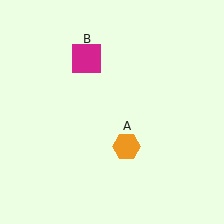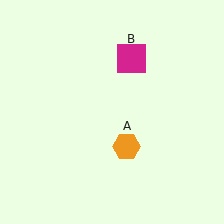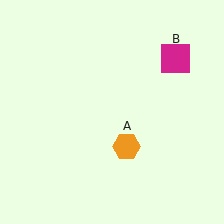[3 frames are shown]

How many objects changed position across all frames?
1 object changed position: magenta square (object B).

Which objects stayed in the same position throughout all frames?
Orange hexagon (object A) remained stationary.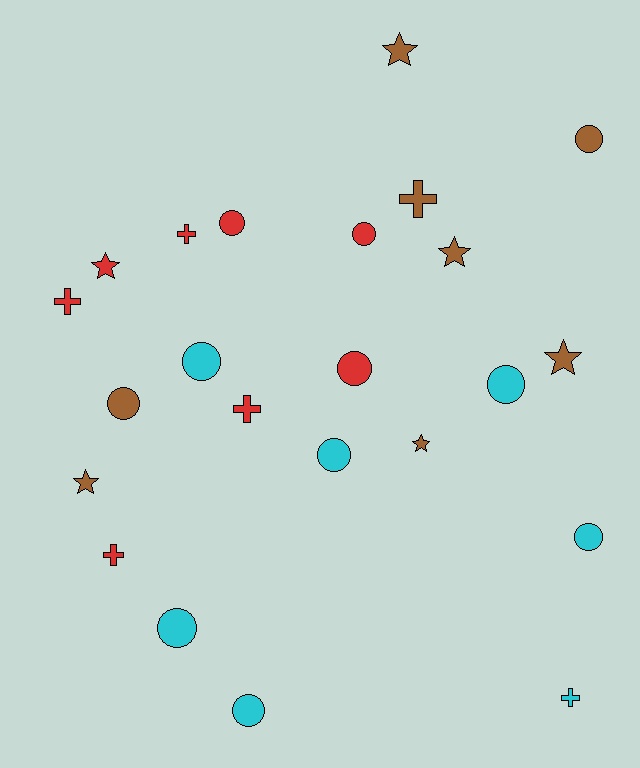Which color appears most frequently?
Red, with 8 objects.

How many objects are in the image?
There are 23 objects.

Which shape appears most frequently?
Circle, with 11 objects.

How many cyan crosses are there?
There is 1 cyan cross.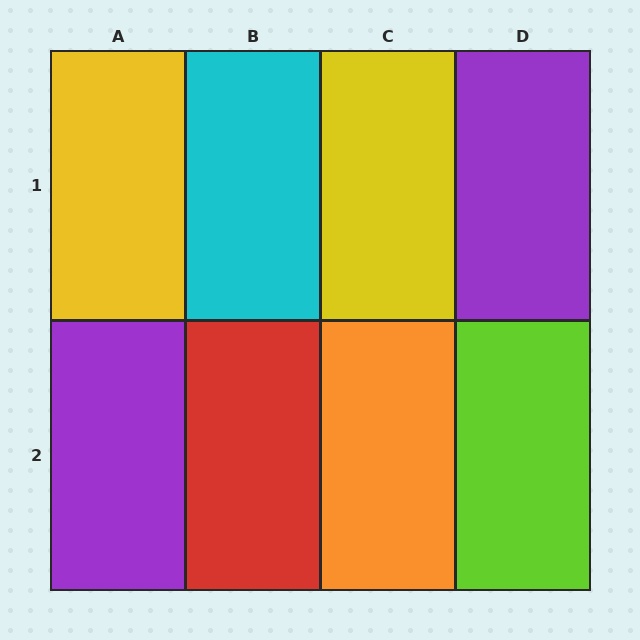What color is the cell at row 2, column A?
Purple.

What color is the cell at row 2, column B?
Red.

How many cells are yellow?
2 cells are yellow.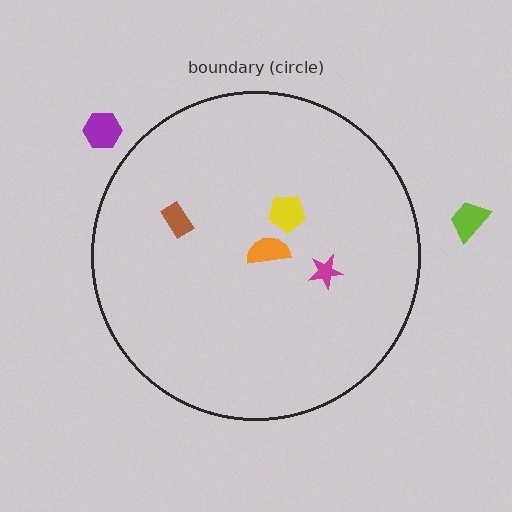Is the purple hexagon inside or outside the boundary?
Outside.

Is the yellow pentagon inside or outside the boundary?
Inside.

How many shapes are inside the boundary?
4 inside, 2 outside.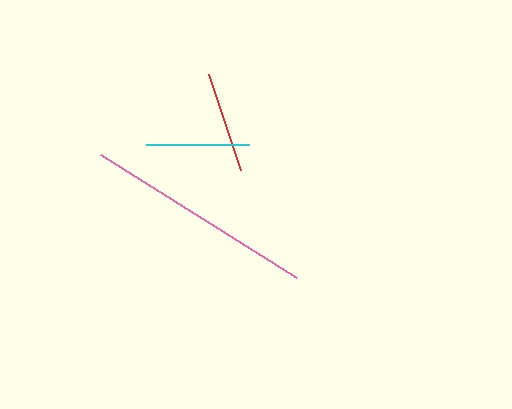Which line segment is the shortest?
The red line is the shortest at approximately 101 pixels.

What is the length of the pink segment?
The pink segment is approximately 231 pixels long.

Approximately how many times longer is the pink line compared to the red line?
The pink line is approximately 2.3 times the length of the red line.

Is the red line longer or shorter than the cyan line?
The cyan line is longer than the red line.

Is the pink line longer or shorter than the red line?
The pink line is longer than the red line.